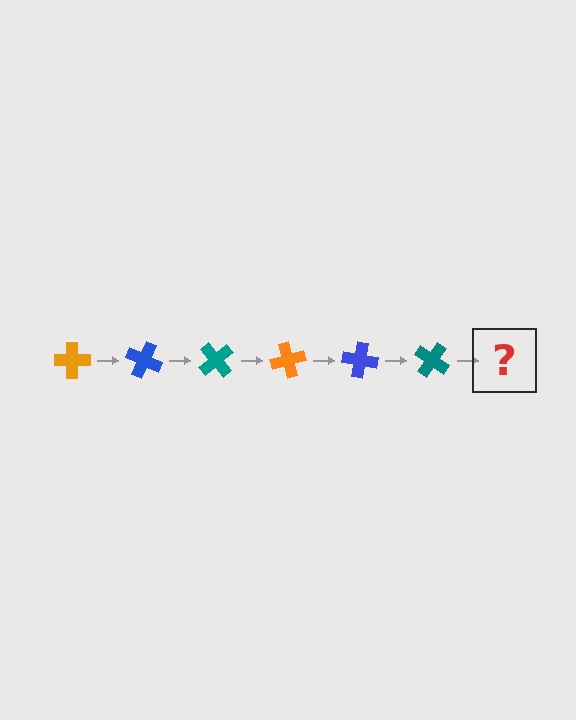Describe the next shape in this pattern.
It should be an orange cross, rotated 150 degrees from the start.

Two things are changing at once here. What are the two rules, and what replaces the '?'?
The two rules are that it rotates 25 degrees each step and the color cycles through orange, blue, and teal. The '?' should be an orange cross, rotated 150 degrees from the start.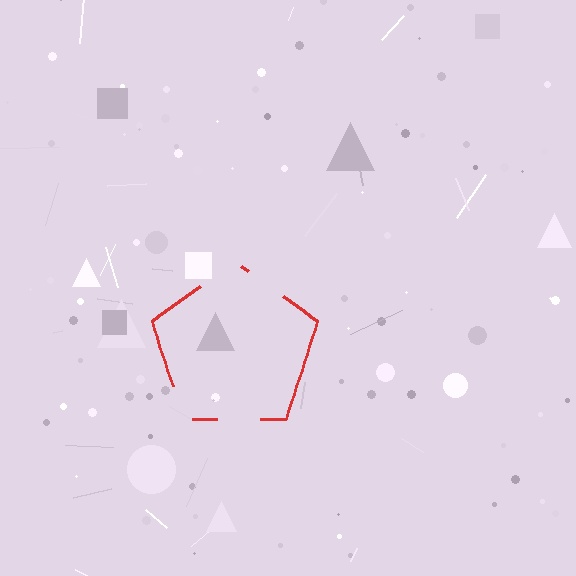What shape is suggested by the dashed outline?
The dashed outline suggests a pentagon.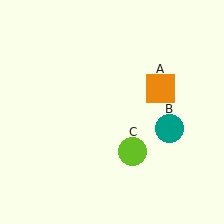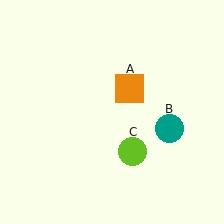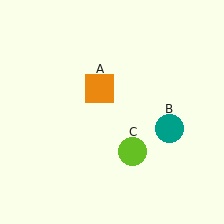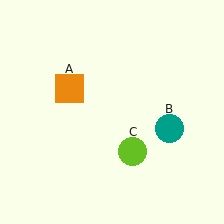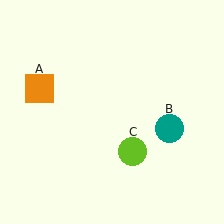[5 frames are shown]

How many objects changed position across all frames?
1 object changed position: orange square (object A).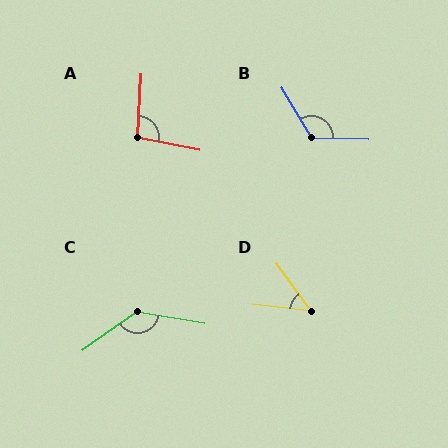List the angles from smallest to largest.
D (48°), A (98°), B (122°), C (135°).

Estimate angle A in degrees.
Approximately 98 degrees.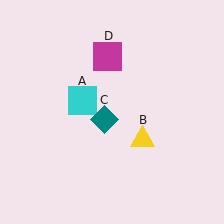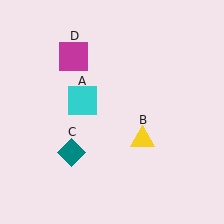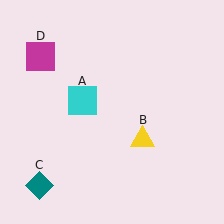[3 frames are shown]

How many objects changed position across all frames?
2 objects changed position: teal diamond (object C), magenta square (object D).